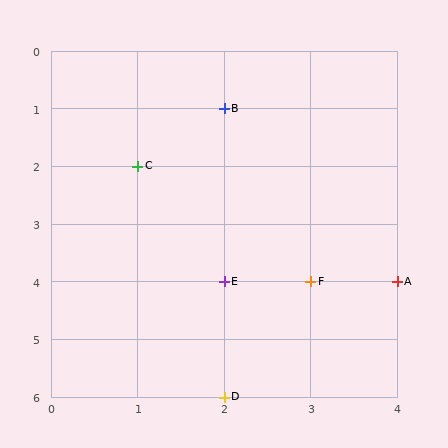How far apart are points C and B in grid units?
Points C and B are 1 column and 1 row apart (about 1.4 grid units diagonally).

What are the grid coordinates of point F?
Point F is at grid coordinates (3, 4).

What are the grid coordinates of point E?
Point E is at grid coordinates (2, 4).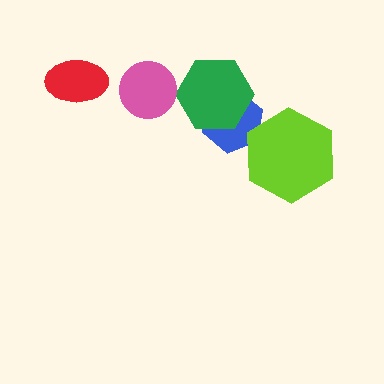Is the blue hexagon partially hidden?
Yes, it is partially covered by another shape.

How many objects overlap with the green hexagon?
1 object overlaps with the green hexagon.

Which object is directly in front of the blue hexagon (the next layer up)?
The green hexagon is directly in front of the blue hexagon.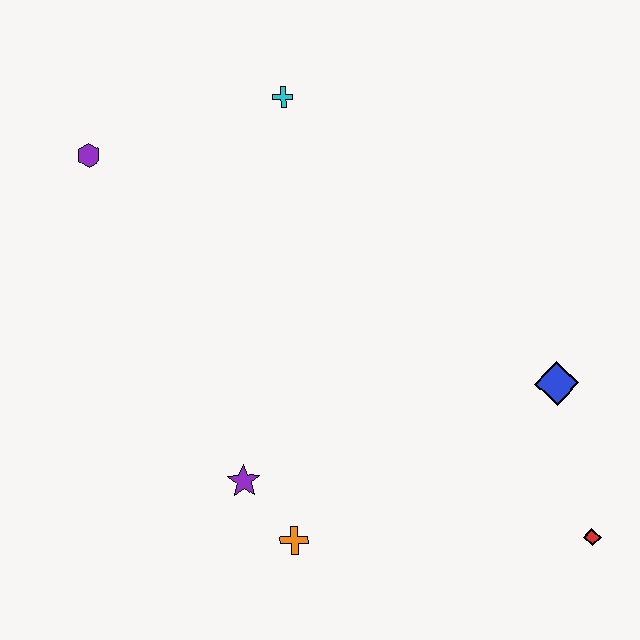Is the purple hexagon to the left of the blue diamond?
Yes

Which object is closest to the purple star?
The orange cross is closest to the purple star.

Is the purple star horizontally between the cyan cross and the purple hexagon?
Yes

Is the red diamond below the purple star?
Yes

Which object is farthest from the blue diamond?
The purple hexagon is farthest from the blue diamond.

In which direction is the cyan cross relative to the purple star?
The cyan cross is above the purple star.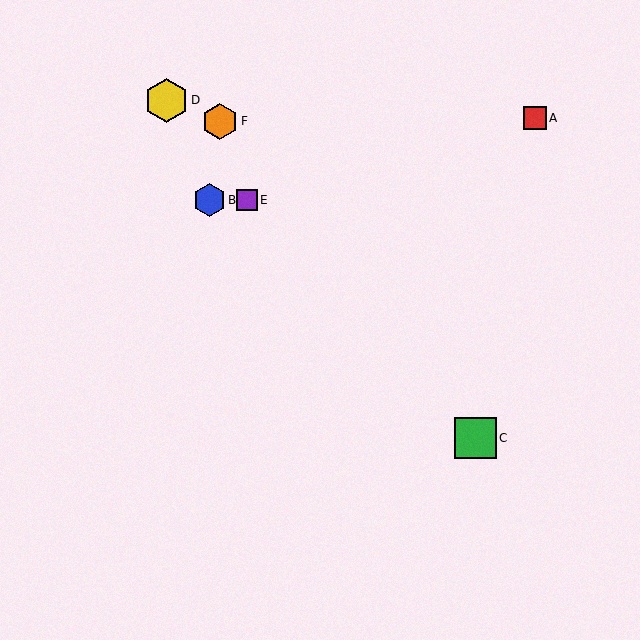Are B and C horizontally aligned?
No, B is at y≈200 and C is at y≈438.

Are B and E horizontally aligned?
Yes, both are at y≈200.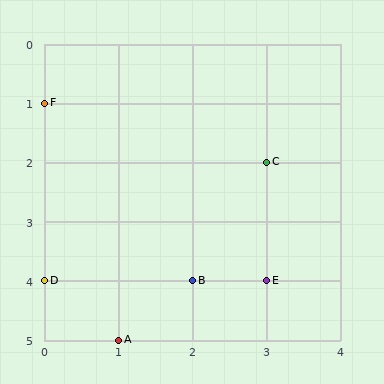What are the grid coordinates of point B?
Point B is at grid coordinates (2, 4).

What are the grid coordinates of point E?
Point E is at grid coordinates (3, 4).